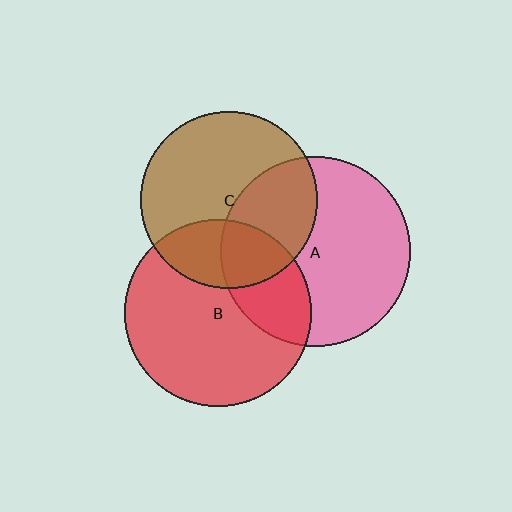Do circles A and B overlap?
Yes.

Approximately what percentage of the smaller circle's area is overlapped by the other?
Approximately 30%.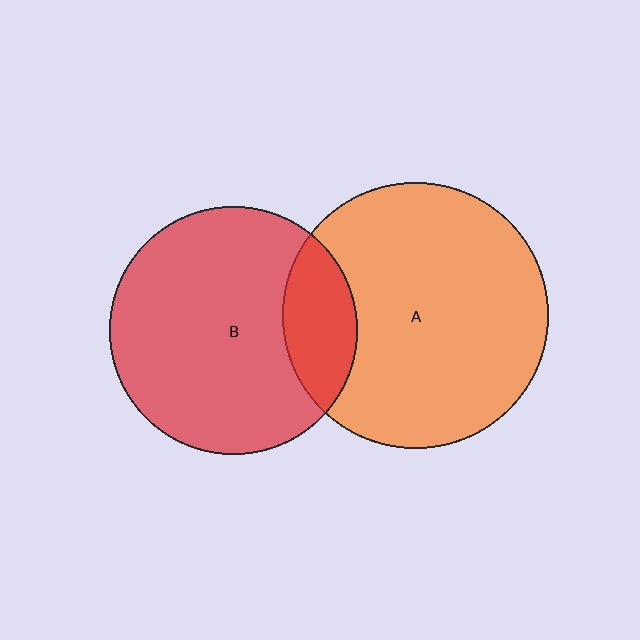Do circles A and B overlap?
Yes.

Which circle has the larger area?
Circle A (orange).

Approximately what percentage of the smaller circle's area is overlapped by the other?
Approximately 20%.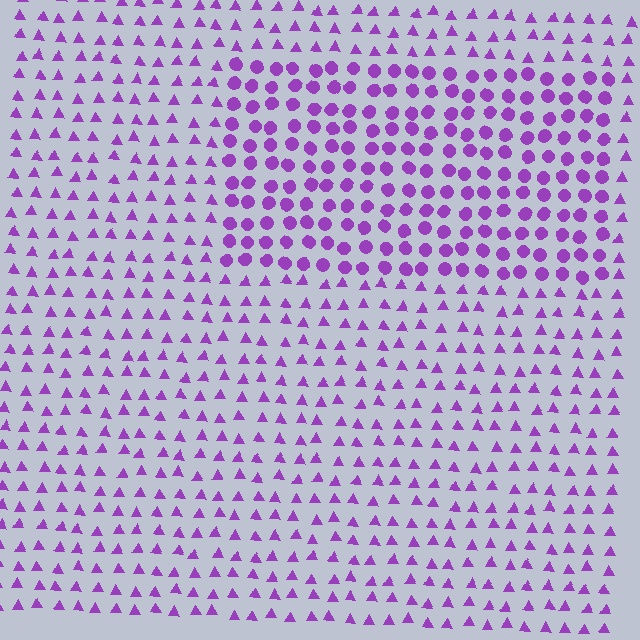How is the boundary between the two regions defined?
The boundary is defined by a change in element shape: circles inside vs. triangles outside. All elements share the same color and spacing.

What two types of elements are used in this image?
The image uses circles inside the rectangle region and triangles outside it.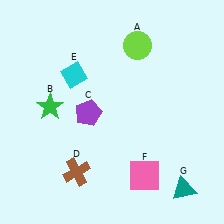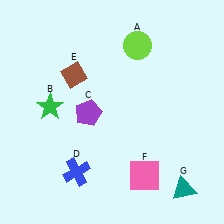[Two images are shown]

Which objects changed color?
D changed from brown to blue. E changed from cyan to brown.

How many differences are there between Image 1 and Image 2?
There are 2 differences between the two images.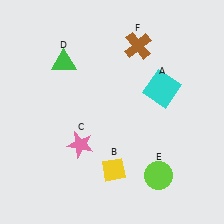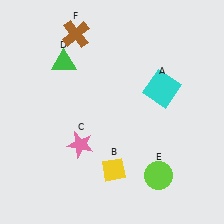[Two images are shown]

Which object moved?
The brown cross (F) moved left.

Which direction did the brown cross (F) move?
The brown cross (F) moved left.